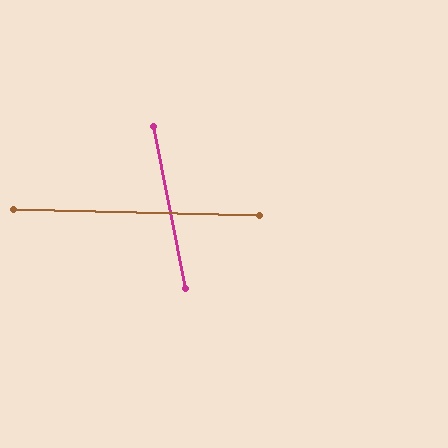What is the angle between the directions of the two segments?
Approximately 78 degrees.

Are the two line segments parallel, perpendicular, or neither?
Neither parallel nor perpendicular — they differ by about 78°.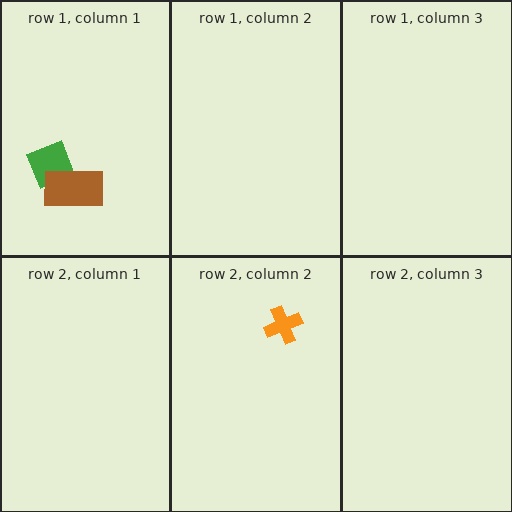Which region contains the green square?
The row 1, column 1 region.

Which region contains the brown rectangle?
The row 1, column 1 region.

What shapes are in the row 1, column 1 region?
The green square, the brown rectangle.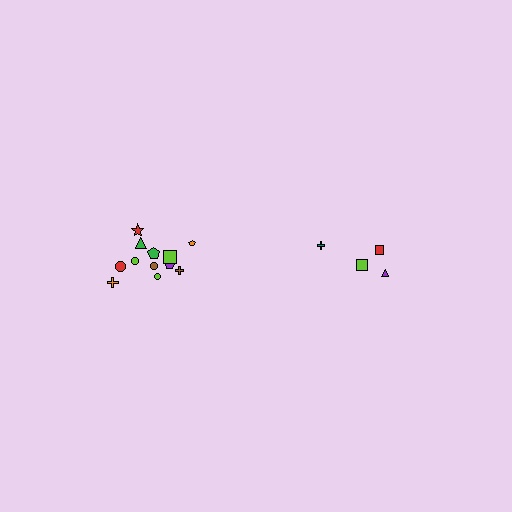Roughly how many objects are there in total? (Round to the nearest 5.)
Roughly 15 objects in total.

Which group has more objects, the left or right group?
The left group.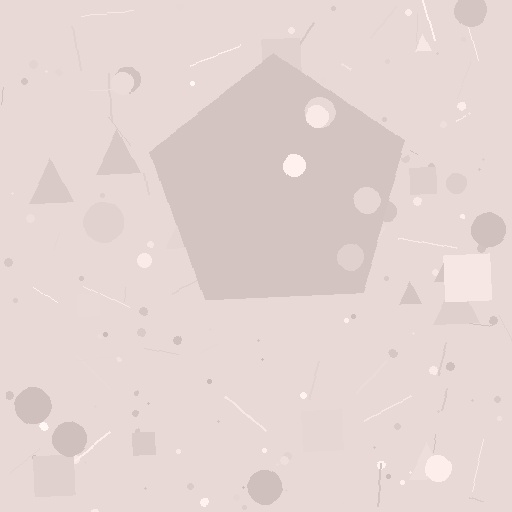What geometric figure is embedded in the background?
A pentagon is embedded in the background.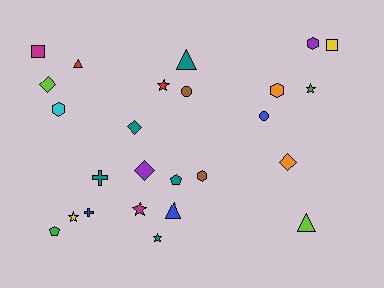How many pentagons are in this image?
There are 2 pentagons.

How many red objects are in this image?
There are 2 red objects.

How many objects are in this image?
There are 25 objects.